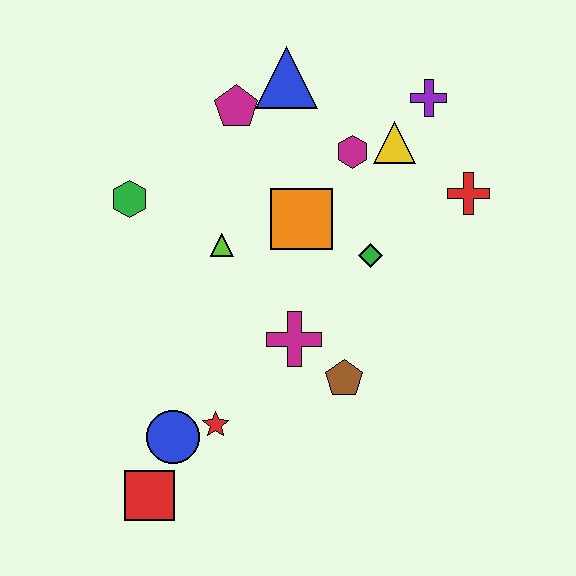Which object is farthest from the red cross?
The red square is farthest from the red cross.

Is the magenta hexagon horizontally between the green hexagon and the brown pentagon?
No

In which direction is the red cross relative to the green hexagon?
The red cross is to the right of the green hexagon.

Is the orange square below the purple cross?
Yes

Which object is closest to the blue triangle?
The magenta pentagon is closest to the blue triangle.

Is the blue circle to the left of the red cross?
Yes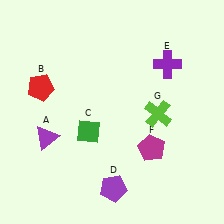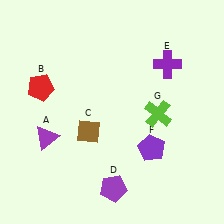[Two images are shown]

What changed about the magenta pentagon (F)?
In Image 1, F is magenta. In Image 2, it changed to purple.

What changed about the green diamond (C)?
In Image 1, C is green. In Image 2, it changed to brown.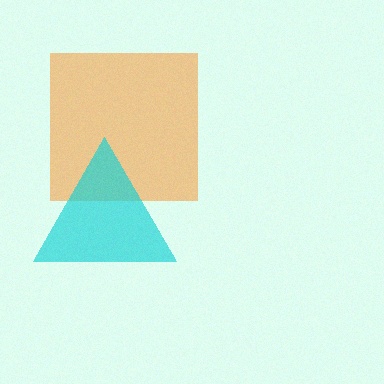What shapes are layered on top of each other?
The layered shapes are: an orange square, a cyan triangle.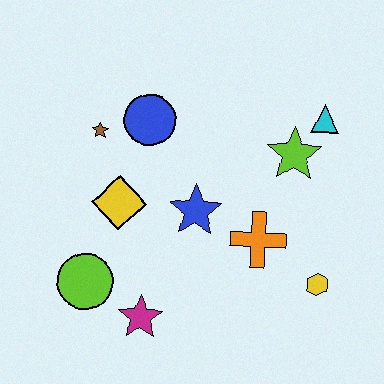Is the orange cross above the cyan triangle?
No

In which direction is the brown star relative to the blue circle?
The brown star is to the left of the blue circle.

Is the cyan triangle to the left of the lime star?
No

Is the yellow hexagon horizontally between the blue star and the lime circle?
No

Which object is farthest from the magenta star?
The cyan triangle is farthest from the magenta star.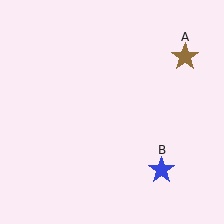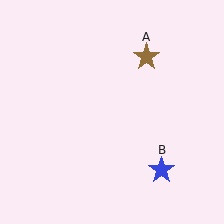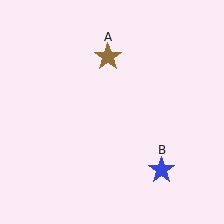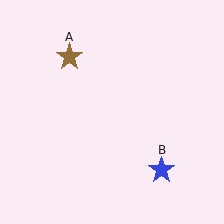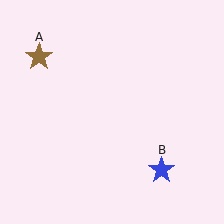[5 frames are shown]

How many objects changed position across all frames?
1 object changed position: brown star (object A).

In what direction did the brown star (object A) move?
The brown star (object A) moved left.